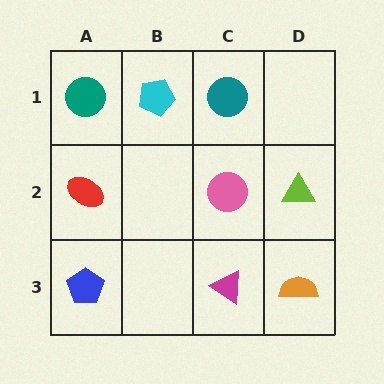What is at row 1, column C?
A teal circle.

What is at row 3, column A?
A blue pentagon.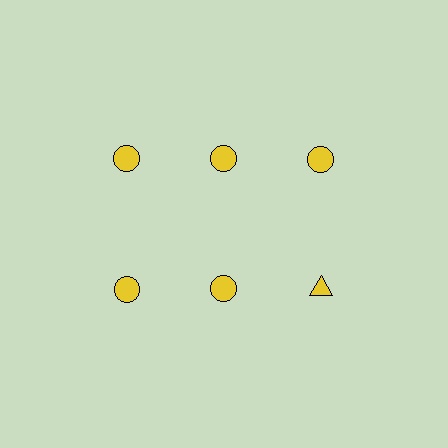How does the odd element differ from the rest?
It has a different shape: triangle instead of circle.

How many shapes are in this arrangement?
There are 6 shapes arranged in a grid pattern.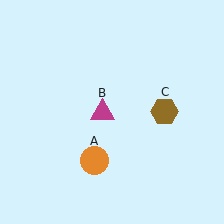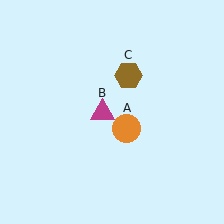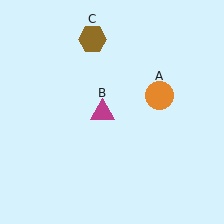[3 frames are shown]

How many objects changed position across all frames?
2 objects changed position: orange circle (object A), brown hexagon (object C).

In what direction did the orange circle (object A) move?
The orange circle (object A) moved up and to the right.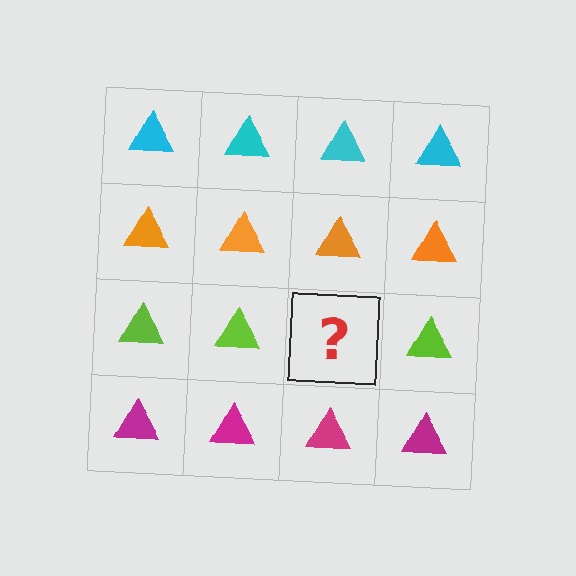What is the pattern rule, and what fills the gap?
The rule is that each row has a consistent color. The gap should be filled with a lime triangle.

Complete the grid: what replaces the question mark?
The question mark should be replaced with a lime triangle.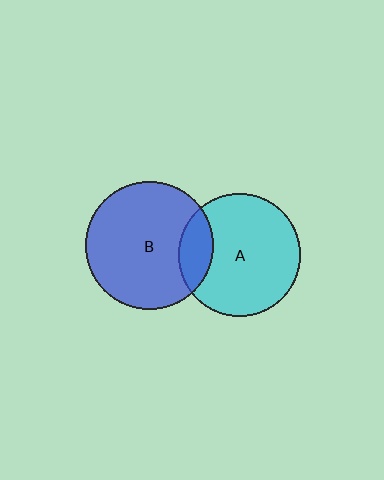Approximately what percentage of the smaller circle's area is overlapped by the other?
Approximately 15%.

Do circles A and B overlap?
Yes.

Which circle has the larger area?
Circle B (blue).